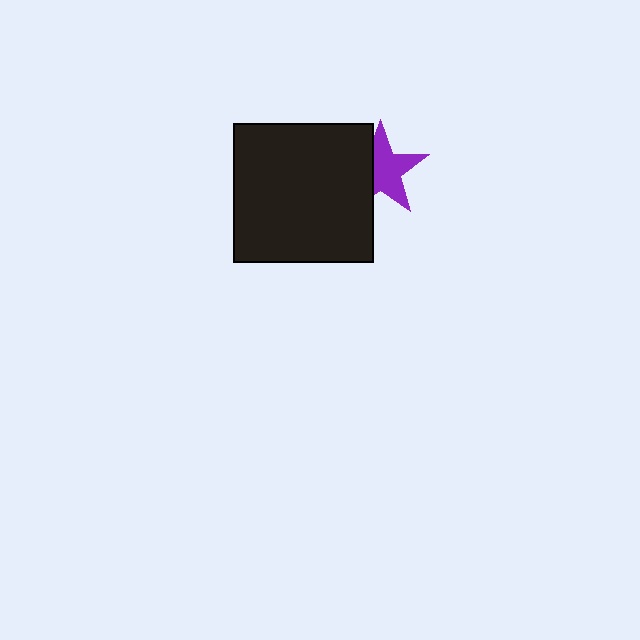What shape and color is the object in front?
The object in front is a black square.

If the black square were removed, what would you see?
You would see the complete purple star.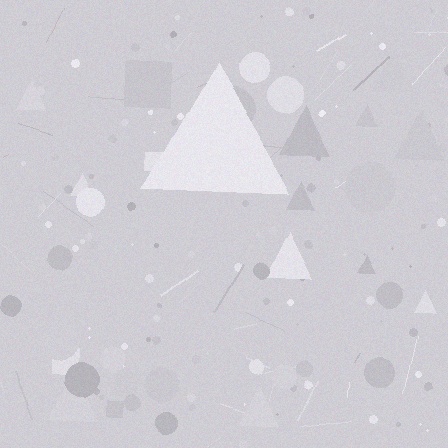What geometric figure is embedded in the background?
A triangle is embedded in the background.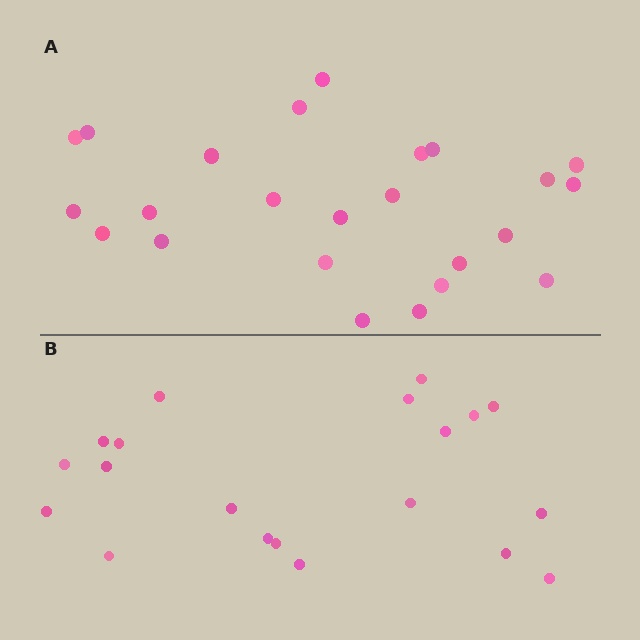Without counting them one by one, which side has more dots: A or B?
Region A (the top region) has more dots.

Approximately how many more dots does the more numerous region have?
Region A has about 4 more dots than region B.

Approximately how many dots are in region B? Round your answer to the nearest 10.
About 20 dots.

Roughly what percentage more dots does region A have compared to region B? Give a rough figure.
About 20% more.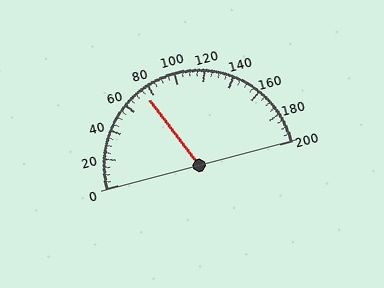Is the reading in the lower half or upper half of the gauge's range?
The reading is in the lower half of the range (0 to 200).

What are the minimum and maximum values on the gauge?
The gauge ranges from 0 to 200.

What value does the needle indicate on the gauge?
The needle indicates approximately 75.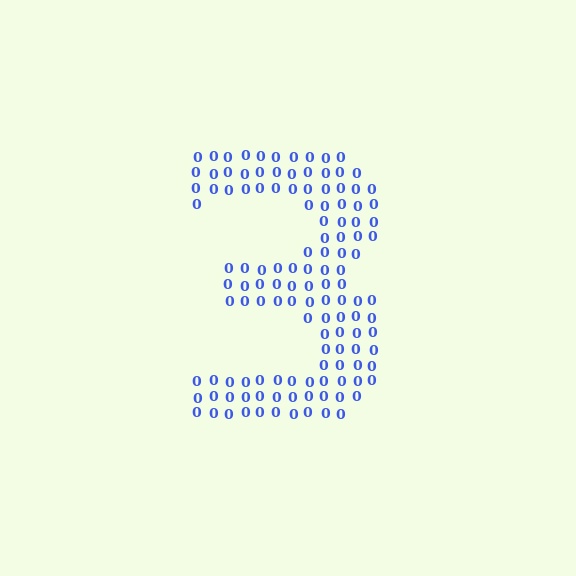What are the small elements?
The small elements are digit 0's.